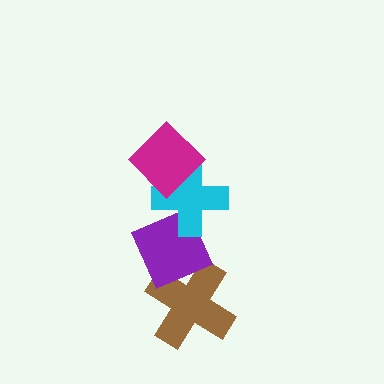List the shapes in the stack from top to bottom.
From top to bottom: the magenta diamond, the cyan cross, the purple diamond, the brown cross.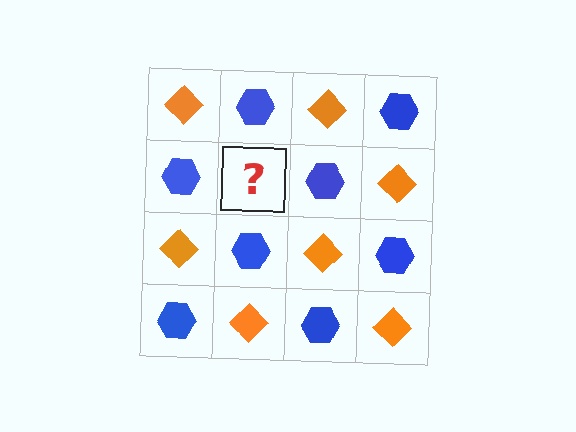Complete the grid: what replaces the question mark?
The question mark should be replaced with an orange diamond.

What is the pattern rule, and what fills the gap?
The rule is that it alternates orange diamond and blue hexagon in a checkerboard pattern. The gap should be filled with an orange diamond.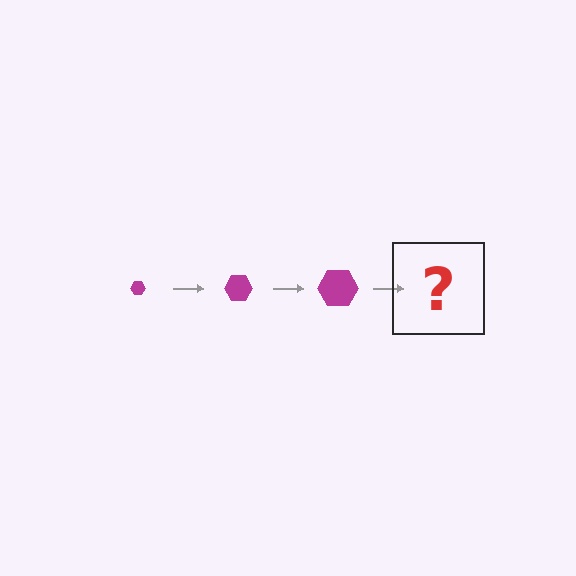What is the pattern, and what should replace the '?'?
The pattern is that the hexagon gets progressively larger each step. The '?' should be a magenta hexagon, larger than the previous one.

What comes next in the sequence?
The next element should be a magenta hexagon, larger than the previous one.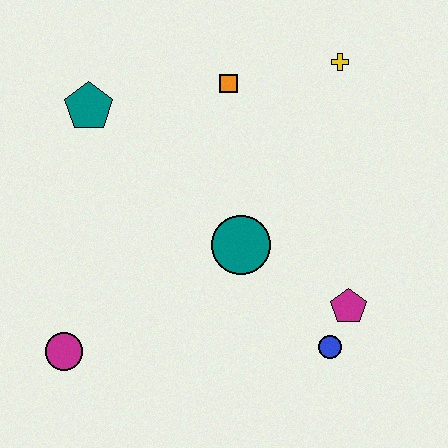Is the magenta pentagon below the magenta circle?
No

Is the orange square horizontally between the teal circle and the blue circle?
No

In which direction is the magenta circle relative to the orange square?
The magenta circle is below the orange square.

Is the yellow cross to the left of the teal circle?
No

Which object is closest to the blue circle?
The magenta pentagon is closest to the blue circle.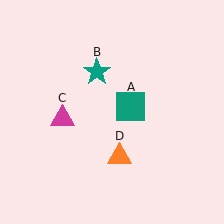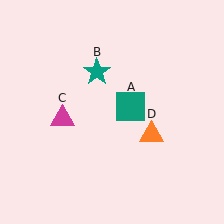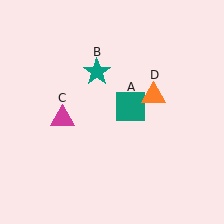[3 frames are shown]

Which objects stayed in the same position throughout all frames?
Teal square (object A) and teal star (object B) and magenta triangle (object C) remained stationary.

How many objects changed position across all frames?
1 object changed position: orange triangle (object D).